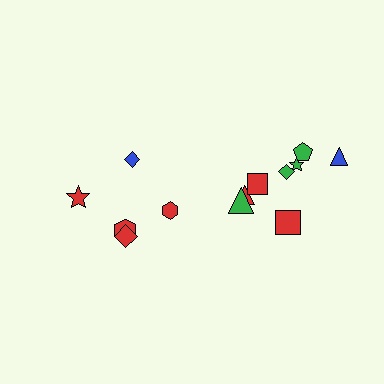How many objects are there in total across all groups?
There are 13 objects.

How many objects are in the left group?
There are 5 objects.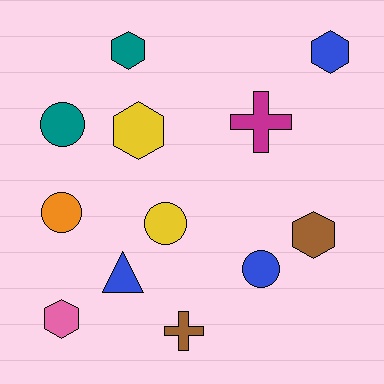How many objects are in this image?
There are 12 objects.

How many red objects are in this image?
There are no red objects.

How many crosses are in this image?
There are 2 crosses.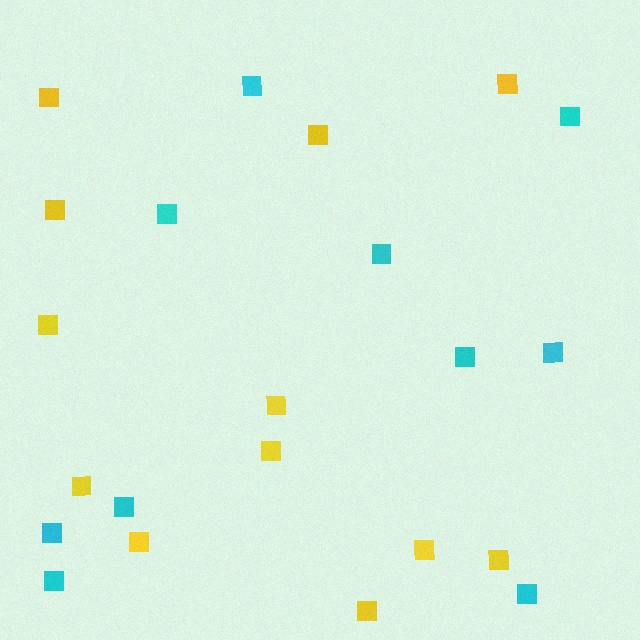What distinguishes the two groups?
There are 2 groups: one group of yellow squares (12) and one group of cyan squares (10).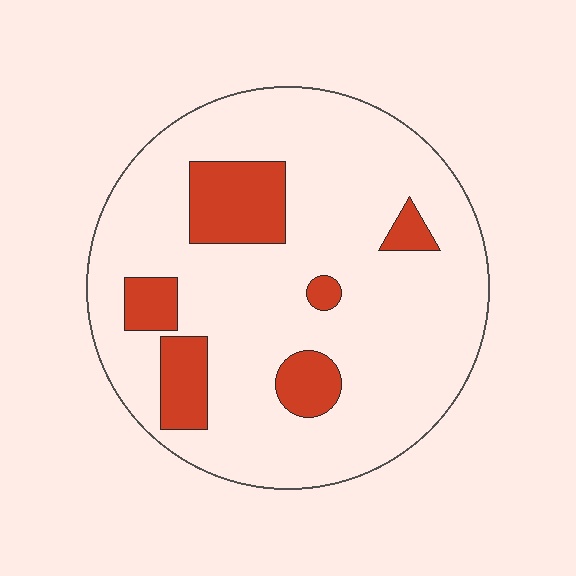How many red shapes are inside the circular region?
6.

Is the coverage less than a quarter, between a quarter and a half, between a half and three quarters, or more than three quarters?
Less than a quarter.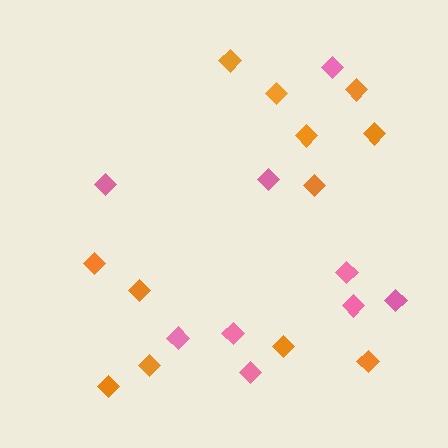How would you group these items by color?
There are 2 groups: one group of pink diamonds (9) and one group of orange diamonds (12).